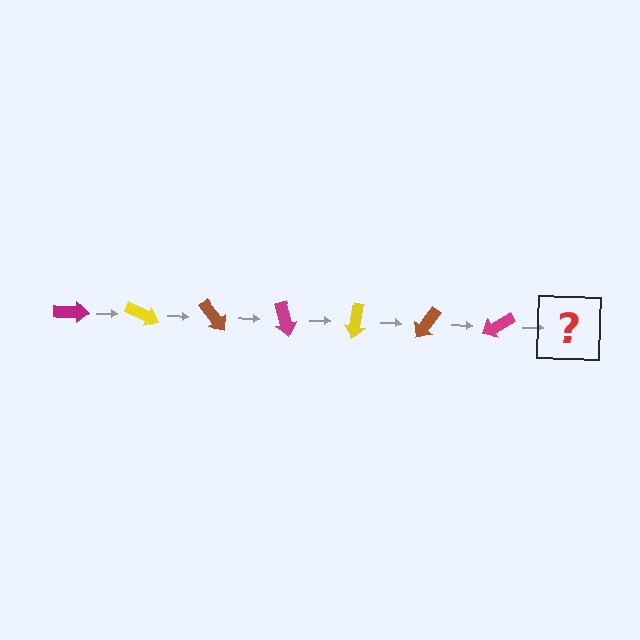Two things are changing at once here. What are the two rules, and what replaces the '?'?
The two rules are that it rotates 25 degrees each step and the color cycles through magenta, yellow, and brown. The '?' should be a yellow arrow, rotated 175 degrees from the start.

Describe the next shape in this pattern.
It should be a yellow arrow, rotated 175 degrees from the start.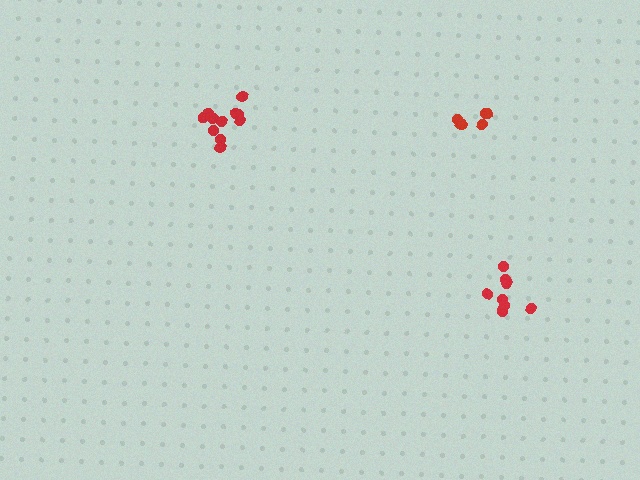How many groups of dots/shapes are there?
There are 3 groups.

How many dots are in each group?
Group 1: 11 dots, Group 2: 9 dots, Group 3: 6 dots (26 total).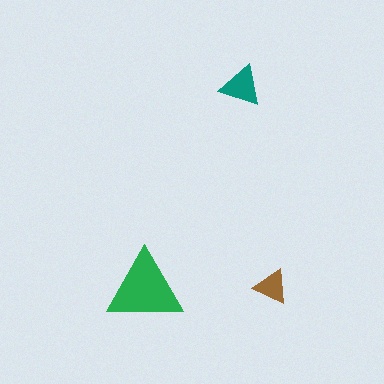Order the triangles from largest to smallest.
the green one, the teal one, the brown one.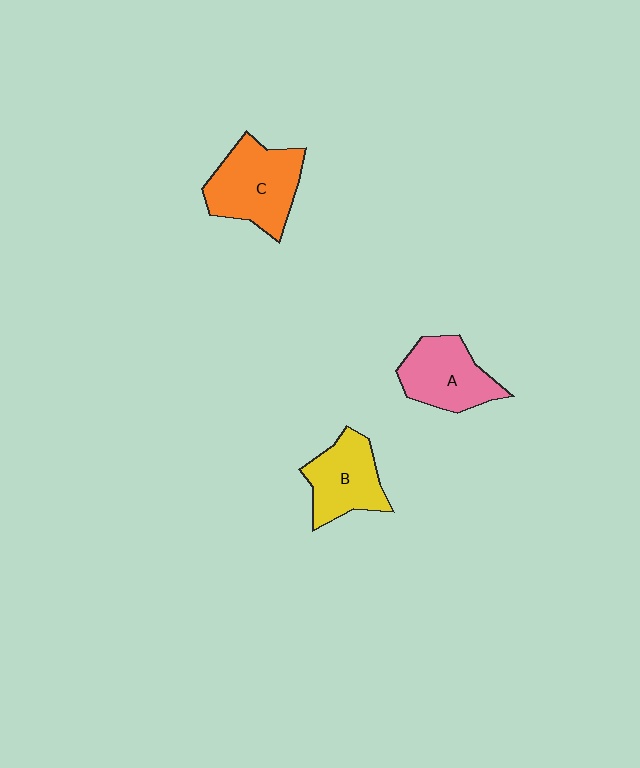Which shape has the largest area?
Shape C (orange).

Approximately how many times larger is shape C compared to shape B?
Approximately 1.3 times.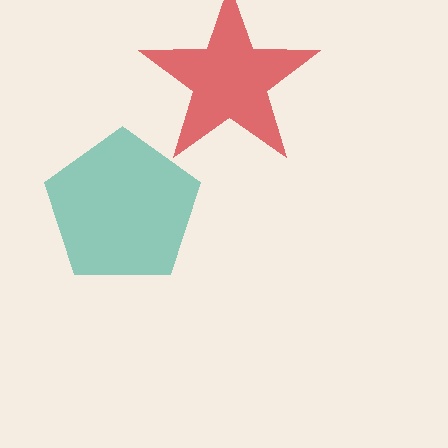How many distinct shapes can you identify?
There are 2 distinct shapes: a teal pentagon, a red star.